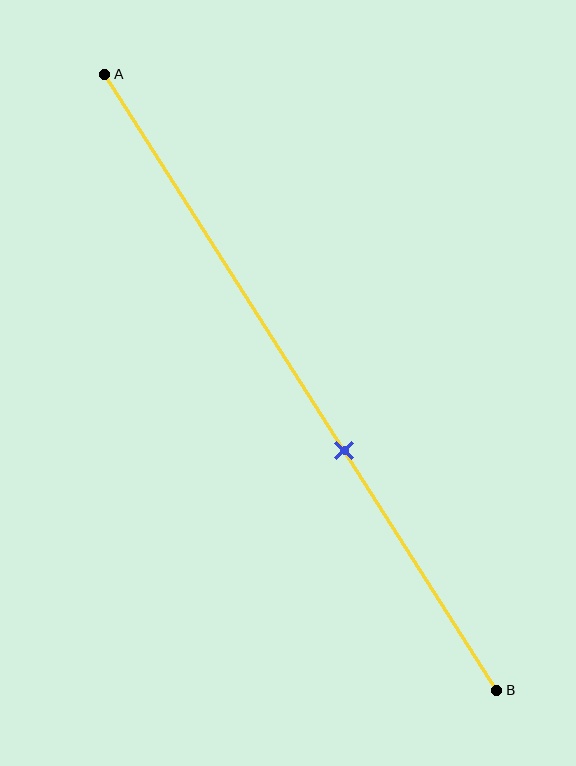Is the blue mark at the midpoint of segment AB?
No, the mark is at about 60% from A, not at the 50% midpoint.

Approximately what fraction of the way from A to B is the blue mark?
The blue mark is approximately 60% of the way from A to B.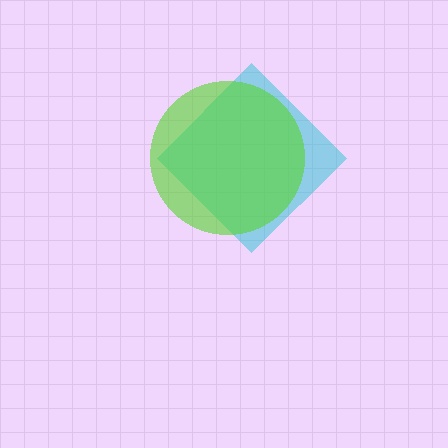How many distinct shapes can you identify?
There are 2 distinct shapes: a cyan diamond, a lime circle.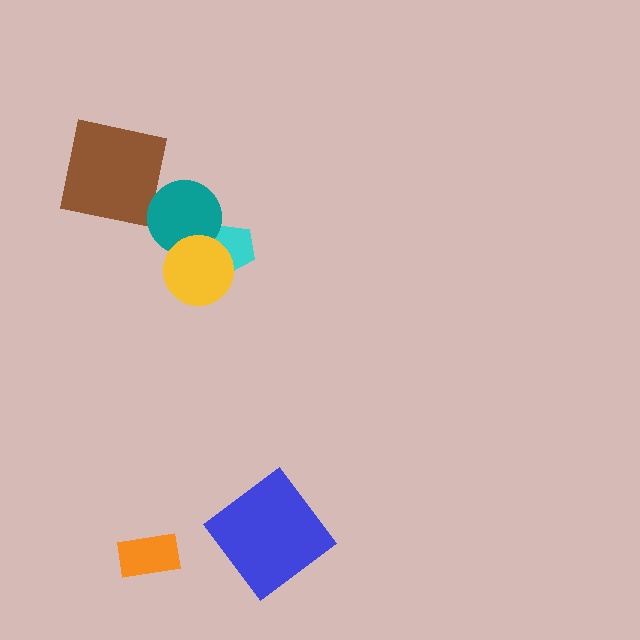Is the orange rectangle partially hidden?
No, no other shape covers it.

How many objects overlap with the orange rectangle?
0 objects overlap with the orange rectangle.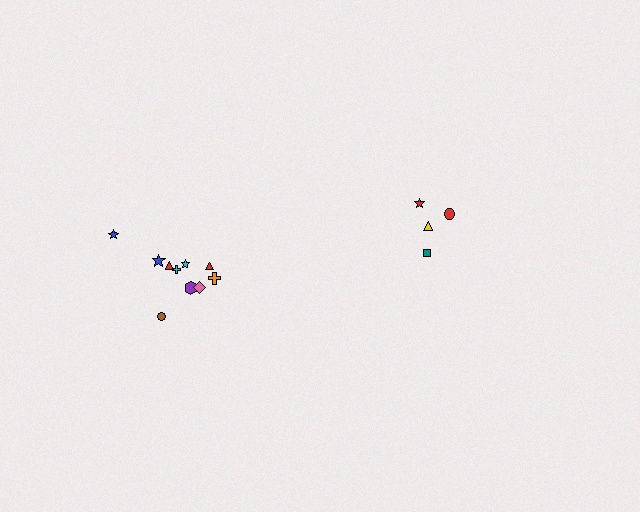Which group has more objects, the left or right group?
The left group.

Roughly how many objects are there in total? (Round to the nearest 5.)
Roughly 15 objects in total.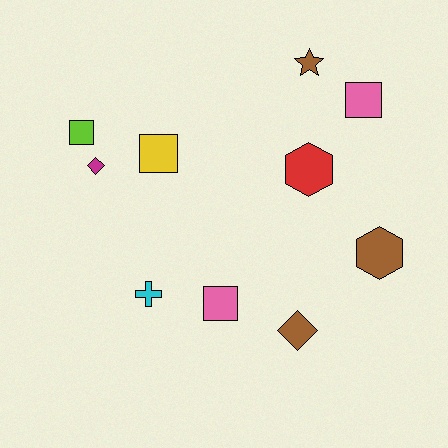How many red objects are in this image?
There is 1 red object.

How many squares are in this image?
There are 4 squares.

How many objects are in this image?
There are 10 objects.